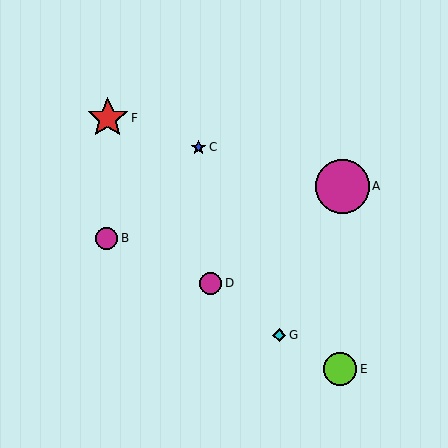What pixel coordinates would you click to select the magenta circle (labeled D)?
Click at (210, 283) to select the magenta circle D.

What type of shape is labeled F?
Shape F is a red star.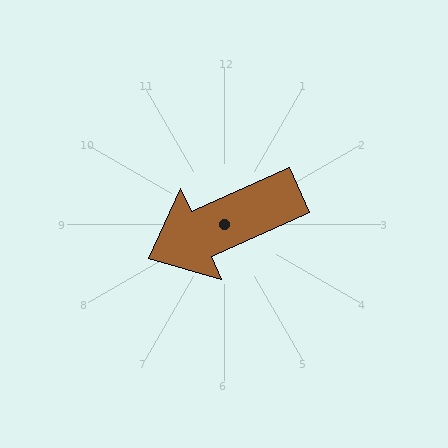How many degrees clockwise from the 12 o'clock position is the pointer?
Approximately 246 degrees.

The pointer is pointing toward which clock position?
Roughly 8 o'clock.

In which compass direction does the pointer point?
Southwest.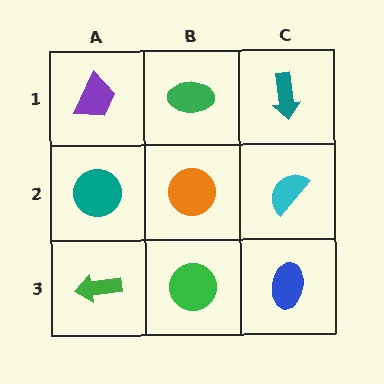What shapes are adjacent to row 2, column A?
A purple trapezoid (row 1, column A), a green arrow (row 3, column A), an orange circle (row 2, column B).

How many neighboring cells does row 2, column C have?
3.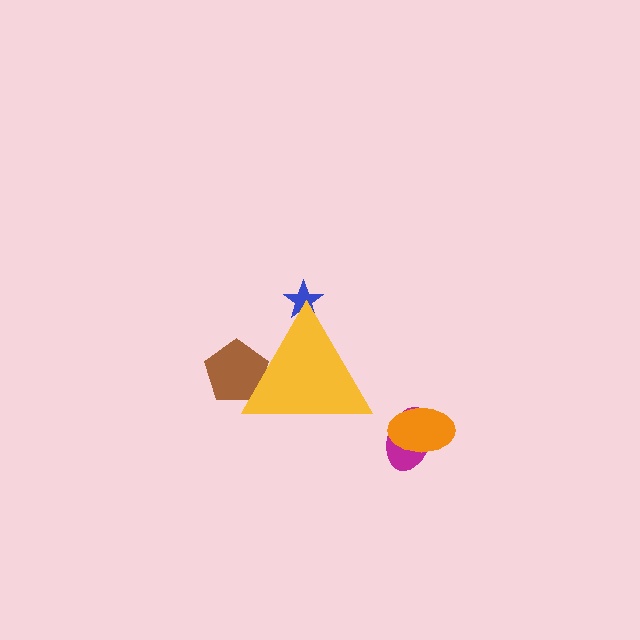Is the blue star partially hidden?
Yes, the blue star is partially hidden behind the yellow triangle.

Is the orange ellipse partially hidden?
No, the orange ellipse is fully visible.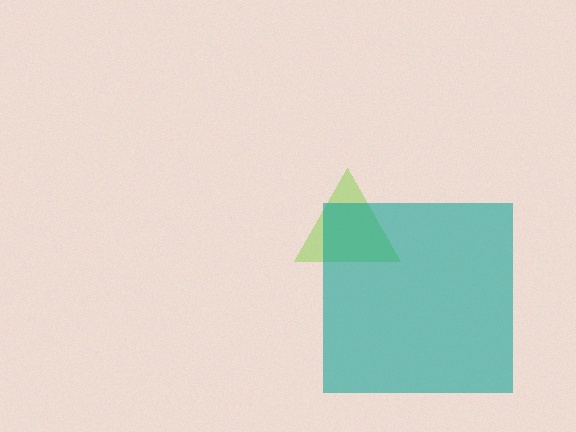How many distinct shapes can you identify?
There are 2 distinct shapes: a lime triangle, a teal square.